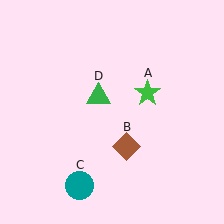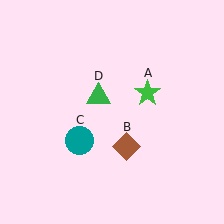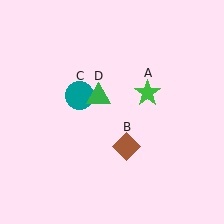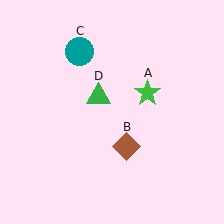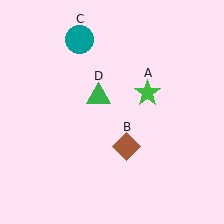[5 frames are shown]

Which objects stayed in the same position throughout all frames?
Green star (object A) and brown diamond (object B) and green triangle (object D) remained stationary.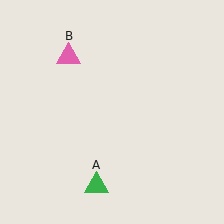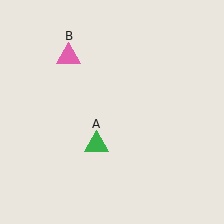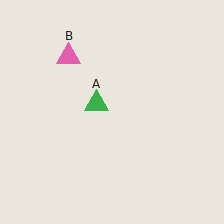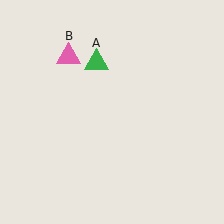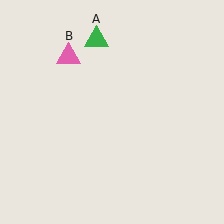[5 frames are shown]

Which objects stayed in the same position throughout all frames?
Pink triangle (object B) remained stationary.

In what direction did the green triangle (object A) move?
The green triangle (object A) moved up.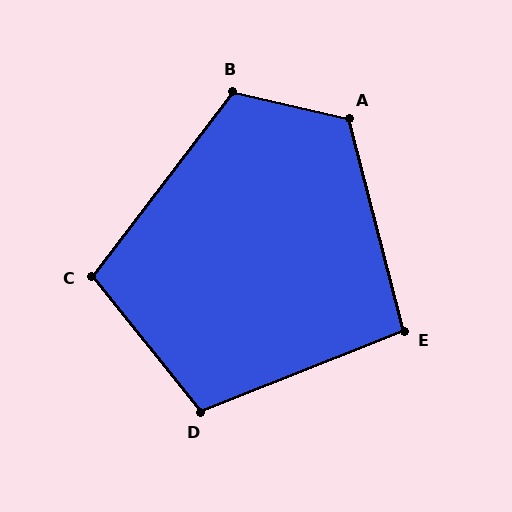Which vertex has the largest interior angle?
A, at approximately 118 degrees.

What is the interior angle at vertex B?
Approximately 114 degrees (obtuse).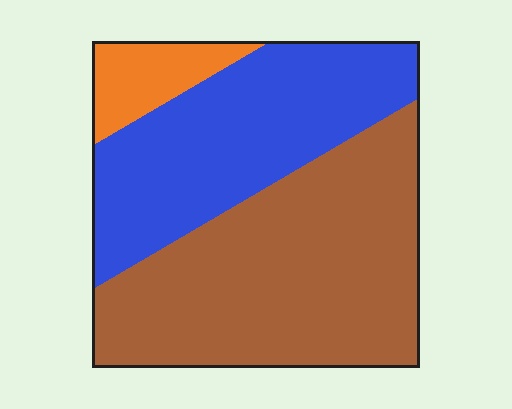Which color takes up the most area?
Brown, at roughly 55%.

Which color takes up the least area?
Orange, at roughly 10%.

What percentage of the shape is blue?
Blue covers 38% of the shape.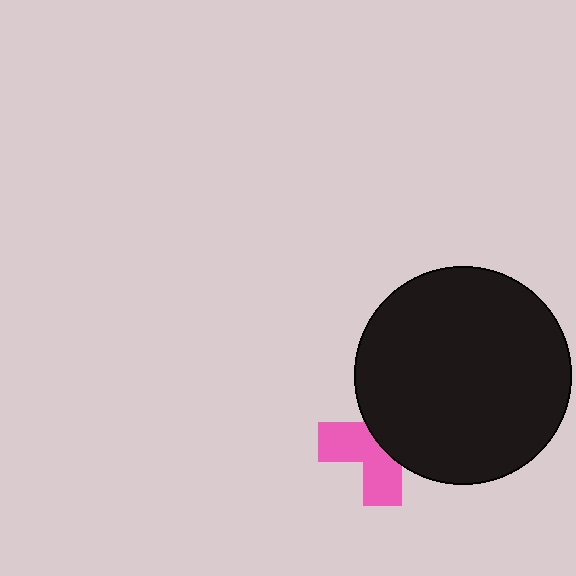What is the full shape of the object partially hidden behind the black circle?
The partially hidden object is a pink cross.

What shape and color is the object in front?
The object in front is a black circle.